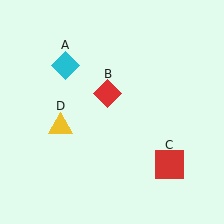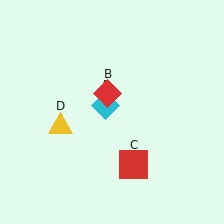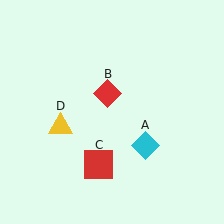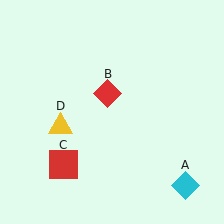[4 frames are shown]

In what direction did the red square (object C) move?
The red square (object C) moved left.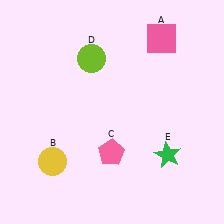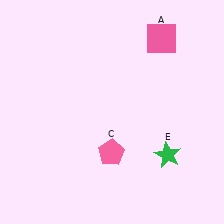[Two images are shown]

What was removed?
The yellow circle (B), the lime circle (D) were removed in Image 2.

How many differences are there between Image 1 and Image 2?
There are 2 differences between the two images.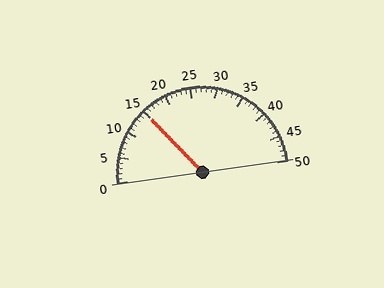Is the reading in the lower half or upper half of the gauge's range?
The reading is in the lower half of the range (0 to 50).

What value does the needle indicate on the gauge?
The needle indicates approximately 15.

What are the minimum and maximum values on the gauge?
The gauge ranges from 0 to 50.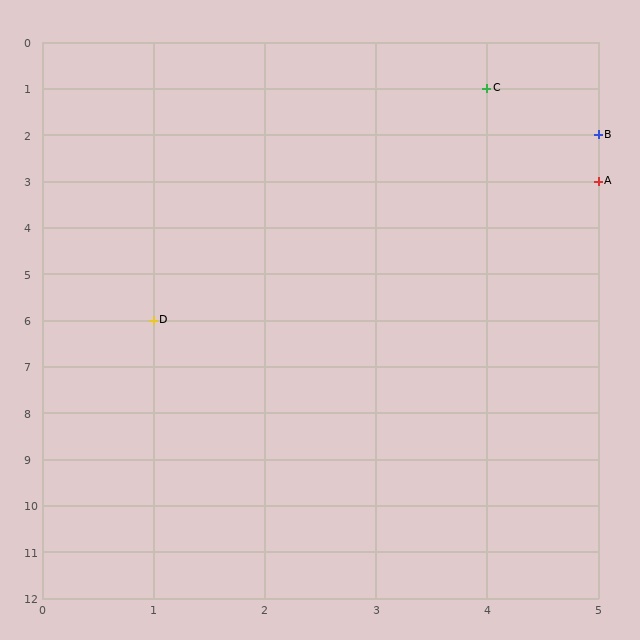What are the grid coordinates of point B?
Point B is at grid coordinates (5, 2).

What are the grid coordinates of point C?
Point C is at grid coordinates (4, 1).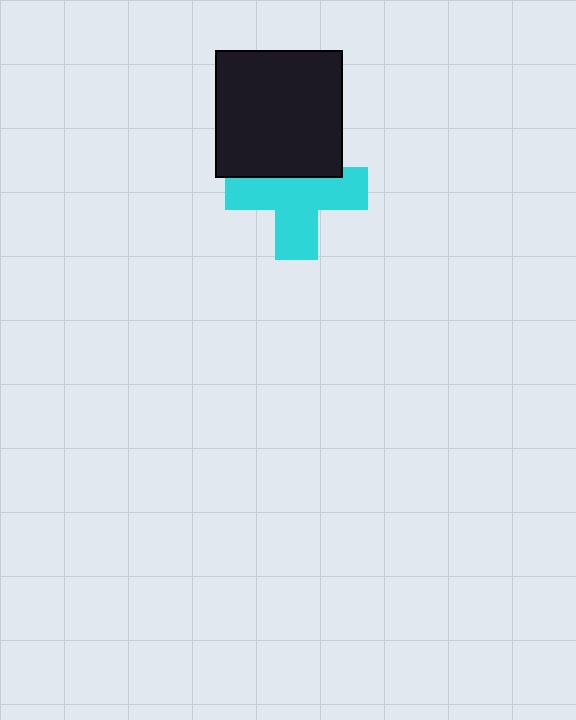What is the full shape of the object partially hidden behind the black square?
The partially hidden object is a cyan cross.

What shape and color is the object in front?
The object in front is a black square.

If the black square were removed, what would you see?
You would see the complete cyan cross.